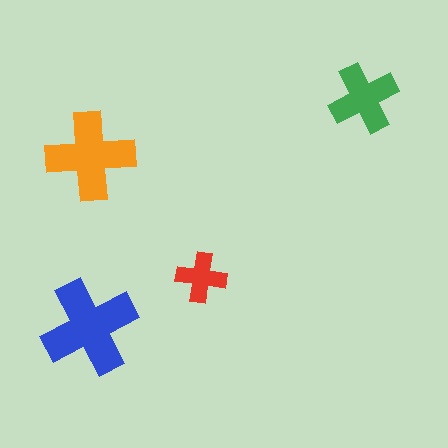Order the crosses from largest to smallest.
the blue one, the orange one, the green one, the red one.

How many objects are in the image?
There are 4 objects in the image.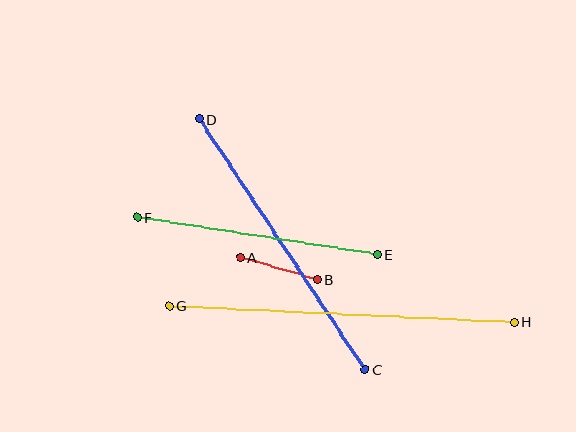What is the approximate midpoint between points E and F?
The midpoint is at approximately (257, 236) pixels.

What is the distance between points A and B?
The distance is approximately 81 pixels.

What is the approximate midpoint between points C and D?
The midpoint is at approximately (282, 244) pixels.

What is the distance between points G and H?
The distance is approximately 345 pixels.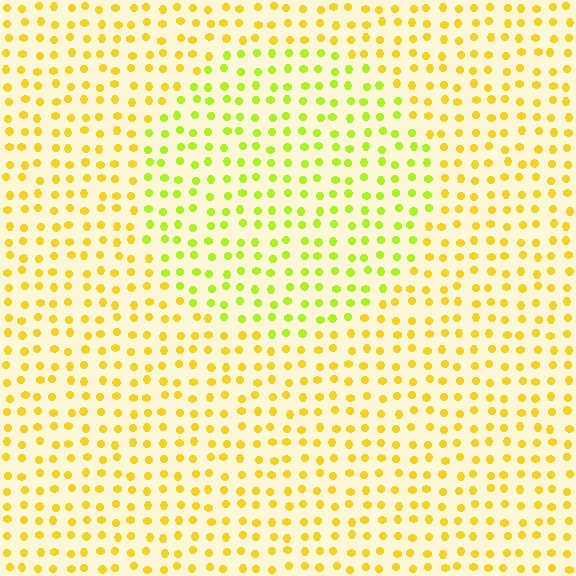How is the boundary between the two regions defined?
The boundary is defined purely by a slight shift in hue (about 32 degrees). Spacing, size, and orientation are identical on both sides.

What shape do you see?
I see a circle.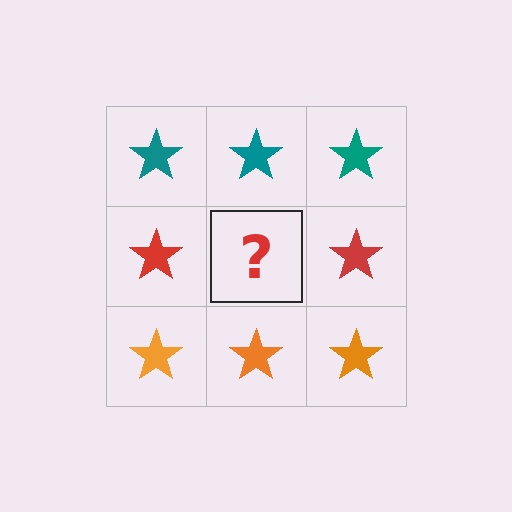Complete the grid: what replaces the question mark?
The question mark should be replaced with a red star.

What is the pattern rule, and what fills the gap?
The rule is that each row has a consistent color. The gap should be filled with a red star.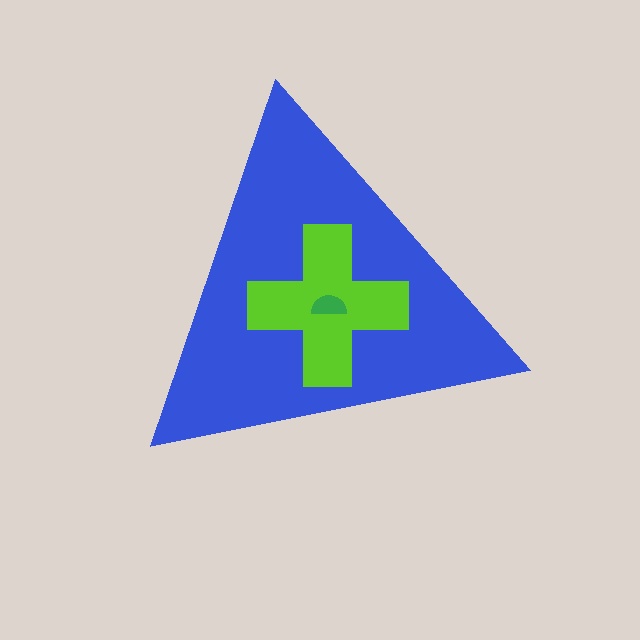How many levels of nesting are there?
3.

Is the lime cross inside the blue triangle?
Yes.